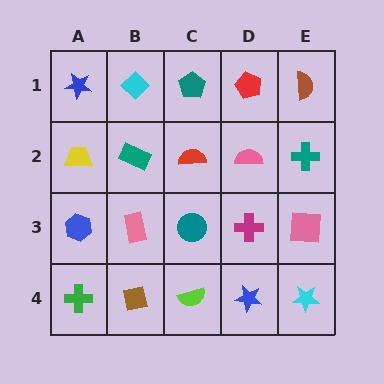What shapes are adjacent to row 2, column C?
A teal pentagon (row 1, column C), a teal circle (row 3, column C), a teal rectangle (row 2, column B), a pink semicircle (row 2, column D).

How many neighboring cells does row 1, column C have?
3.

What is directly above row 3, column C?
A red semicircle.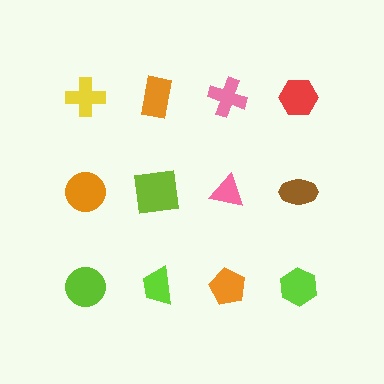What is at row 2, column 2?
A lime square.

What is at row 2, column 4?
A brown ellipse.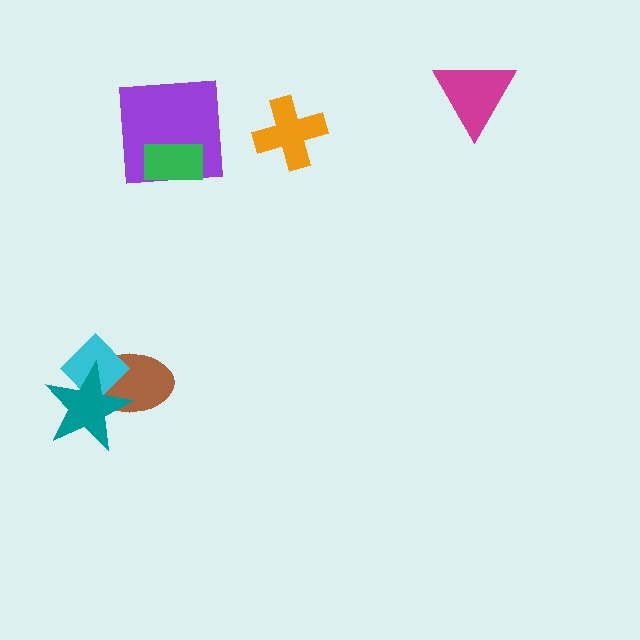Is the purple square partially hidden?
Yes, it is partially covered by another shape.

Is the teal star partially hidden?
No, no other shape covers it.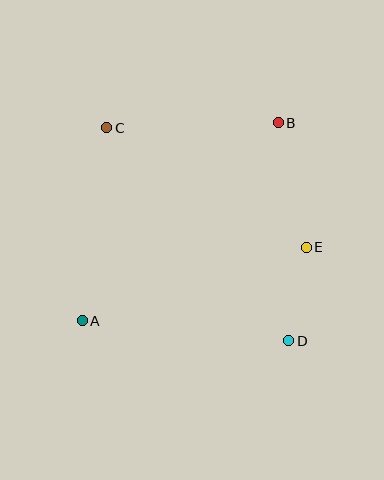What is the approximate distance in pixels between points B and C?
The distance between B and C is approximately 172 pixels.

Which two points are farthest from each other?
Points C and D are farthest from each other.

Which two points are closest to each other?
Points D and E are closest to each other.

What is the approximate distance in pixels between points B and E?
The distance between B and E is approximately 128 pixels.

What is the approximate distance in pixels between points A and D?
The distance between A and D is approximately 208 pixels.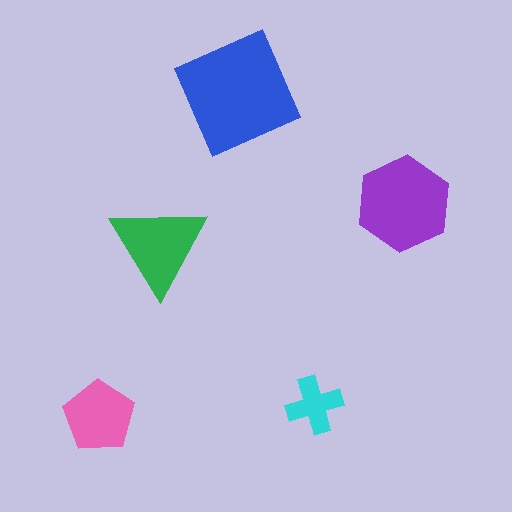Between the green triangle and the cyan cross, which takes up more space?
The green triangle.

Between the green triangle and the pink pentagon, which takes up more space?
The green triangle.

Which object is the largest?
The blue square.